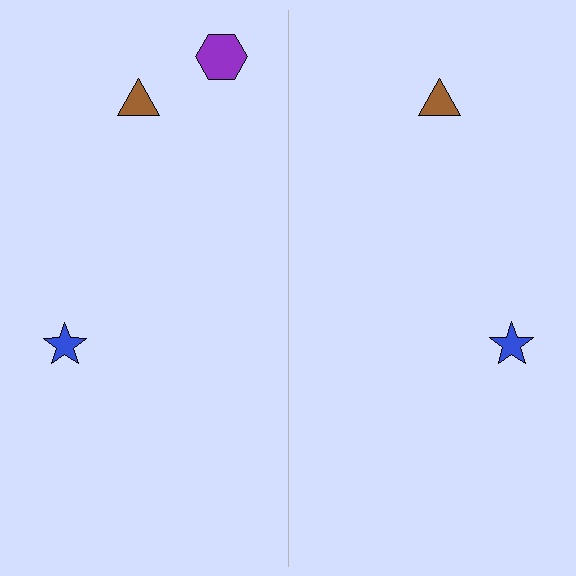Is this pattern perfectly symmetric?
No, the pattern is not perfectly symmetric. A purple hexagon is missing from the right side.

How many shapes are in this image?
There are 5 shapes in this image.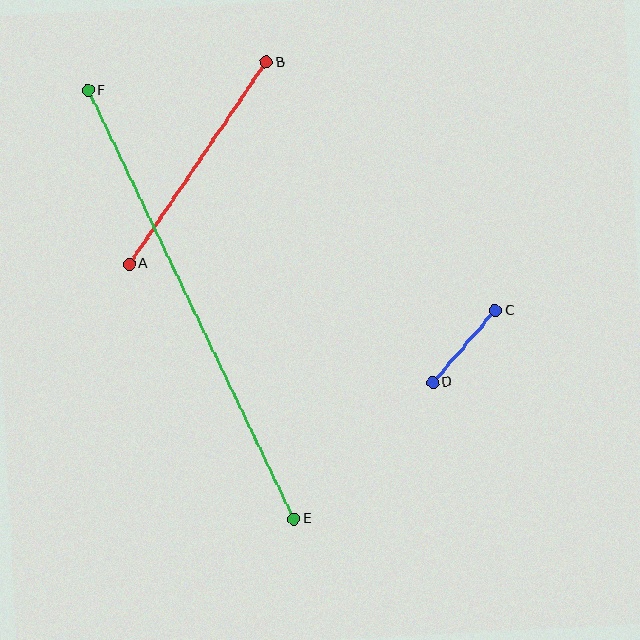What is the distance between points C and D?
The distance is approximately 95 pixels.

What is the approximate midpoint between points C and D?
The midpoint is at approximately (464, 346) pixels.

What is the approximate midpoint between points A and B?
The midpoint is at approximately (198, 163) pixels.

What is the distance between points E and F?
The distance is approximately 476 pixels.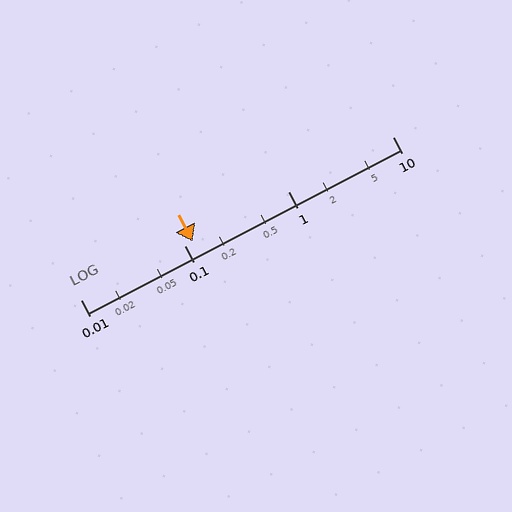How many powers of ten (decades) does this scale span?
The scale spans 3 decades, from 0.01 to 10.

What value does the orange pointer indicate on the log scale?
The pointer indicates approximately 0.12.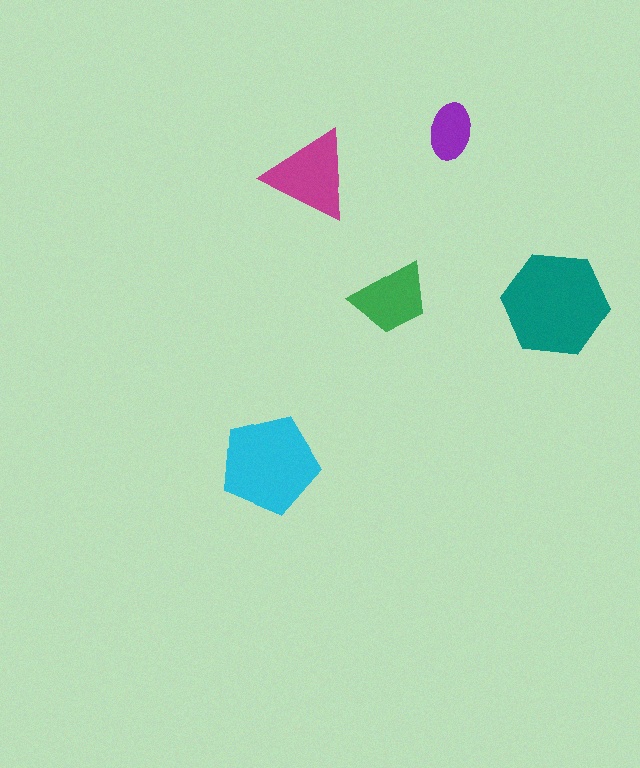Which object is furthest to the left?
The cyan pentagon is leftmost.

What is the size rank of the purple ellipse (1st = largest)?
5th.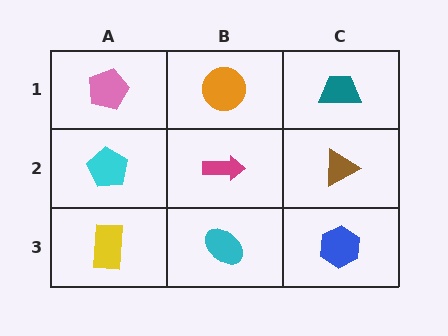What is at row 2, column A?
A cyan pentagon.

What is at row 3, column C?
A blue hexagon.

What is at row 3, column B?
A cyan ellipse.